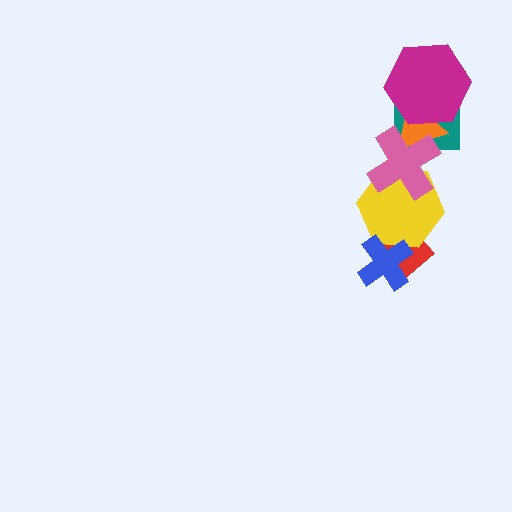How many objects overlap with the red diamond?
2 objects overlap with the red diamond.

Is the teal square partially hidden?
Yes, it is partially covered by another shape.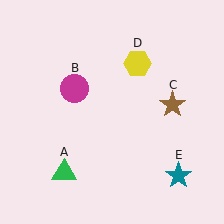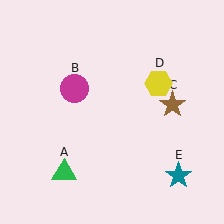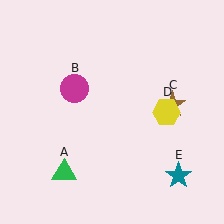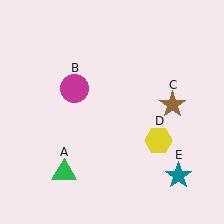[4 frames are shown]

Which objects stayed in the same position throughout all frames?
Green triangle (object A) and magenta circle (object B) and brown star (object C) and teal star (object E) remained stationary.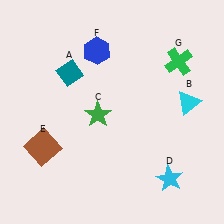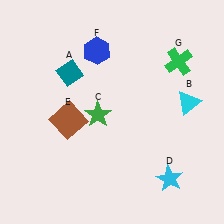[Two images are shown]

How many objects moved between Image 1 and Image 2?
1 object moved between the two images.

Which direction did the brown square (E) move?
The brown square (E) moved up.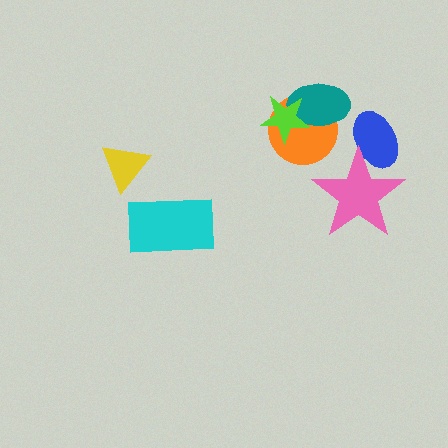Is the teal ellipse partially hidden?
Yes, it is partially covered by another shape.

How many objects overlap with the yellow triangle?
0 objects overlap with the yellow triangle.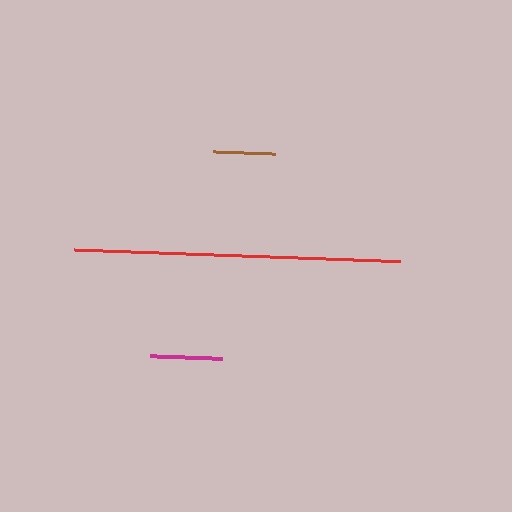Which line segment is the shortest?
The brown line is the shortest at approximately 62 pixels.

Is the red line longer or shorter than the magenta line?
The red line is longer than the magenta line.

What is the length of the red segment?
The red segment is approximately 326 pixels long.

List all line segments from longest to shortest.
From longest to shortest: red, magenta, brown.